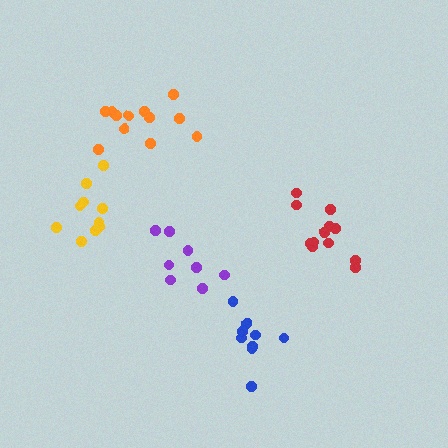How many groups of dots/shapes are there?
There are 5 groups.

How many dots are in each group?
Group 1: 8 dots, Group 2: 9 dots, Group 3: 10 dots, Group 4: 12 dots, Group 5: 12 dots (51 total).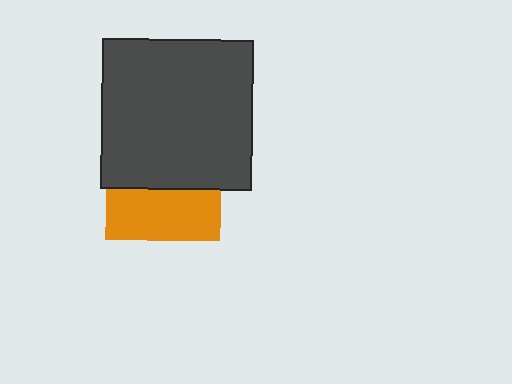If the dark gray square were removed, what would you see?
You would see the complete orange square.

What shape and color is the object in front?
The object in front is a dark gray square.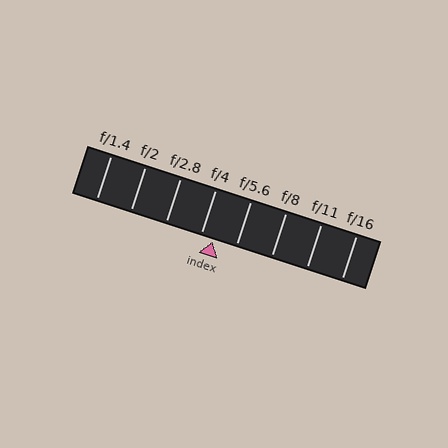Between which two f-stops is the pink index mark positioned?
The index mark is between f/4 and f/5.6.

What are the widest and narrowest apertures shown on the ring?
The widest aperture shown is f/1.4 and the narrowest is f/16.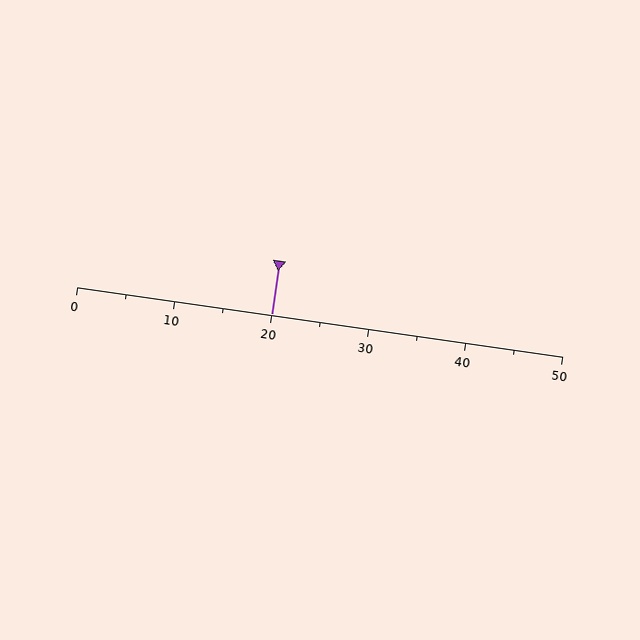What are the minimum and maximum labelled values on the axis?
The axis runs from 0 to 50.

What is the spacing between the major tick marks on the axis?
The major ticks are spaced 10 apart.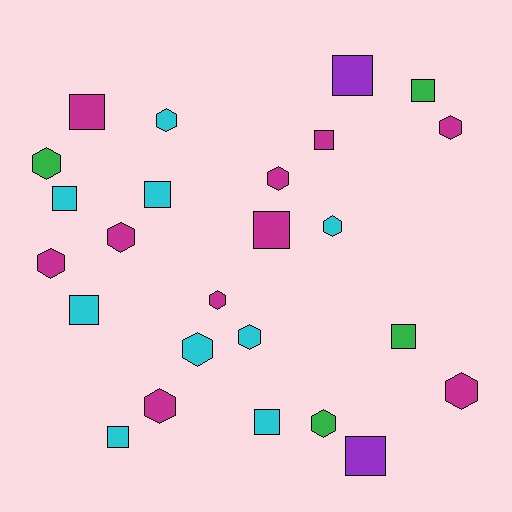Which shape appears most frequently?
Hexagon, with 13 objects.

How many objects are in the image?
There are 25 objects.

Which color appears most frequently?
Magenta, with 10 objects.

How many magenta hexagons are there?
There are 7 magenta hexagons.